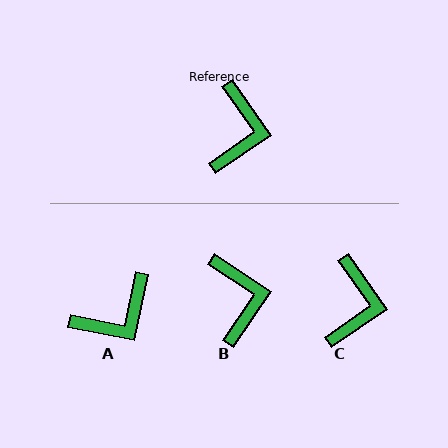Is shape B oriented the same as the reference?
No, it is off by about 21 degrees.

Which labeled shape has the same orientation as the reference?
C.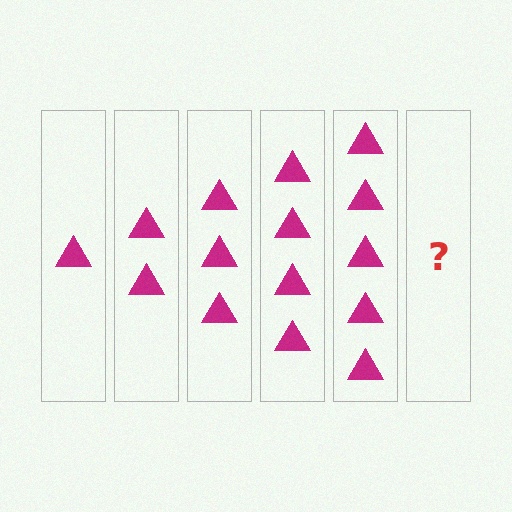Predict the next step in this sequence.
The next step is 6 triangles.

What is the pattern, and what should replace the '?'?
The pattern is that each step adds one more triangle. The '?' should be 6 triangles.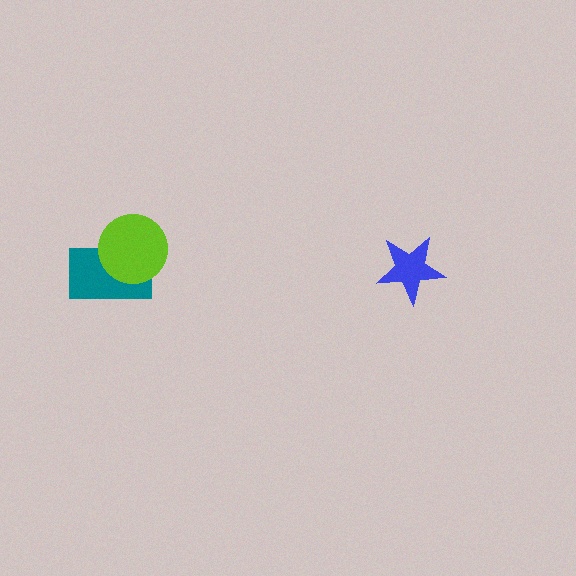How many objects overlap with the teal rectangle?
1 object overlaps with the teal rectangle.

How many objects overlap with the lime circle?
1 object overlaps with the lime circle.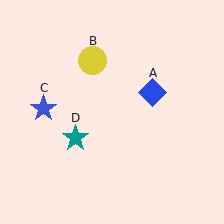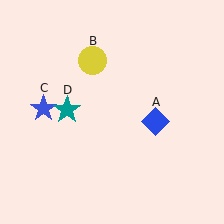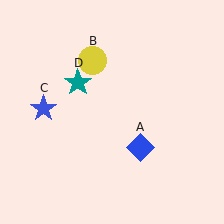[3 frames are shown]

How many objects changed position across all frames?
2 objects changed position: blue diamond (object A), teal star (object D).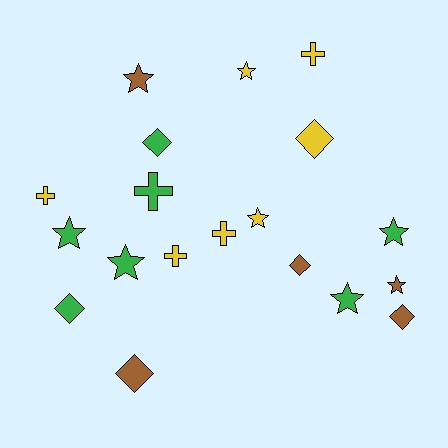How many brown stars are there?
There are 2 brown stars.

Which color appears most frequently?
Green, with 7 objects.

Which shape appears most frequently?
Star, with 8 objects.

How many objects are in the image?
There are 19 objects.